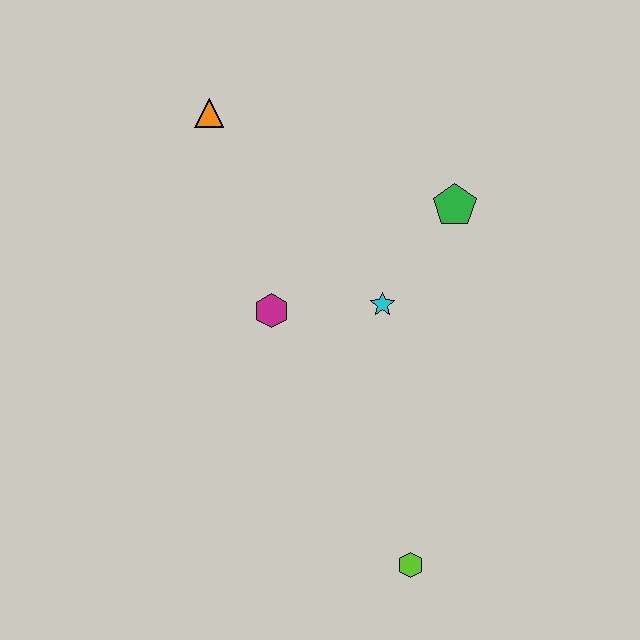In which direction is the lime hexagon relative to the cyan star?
The lime hexagon is below the cyan star.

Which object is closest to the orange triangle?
The magenta hexagon is closest to the orange triangle.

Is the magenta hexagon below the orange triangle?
Yes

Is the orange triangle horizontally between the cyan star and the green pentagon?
No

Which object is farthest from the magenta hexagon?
The lime hexagon is farthest from the magenta hexagon.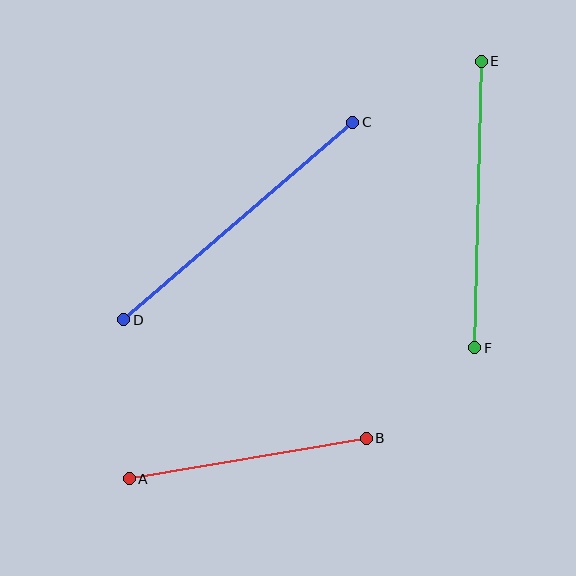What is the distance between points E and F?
The distance is approximately 287 pixels.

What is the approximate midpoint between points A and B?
The midpoint is at approximately (248, 458) pixels.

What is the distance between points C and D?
The distance is approximately 302 pixels.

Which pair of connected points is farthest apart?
Points C and D are farthest apart.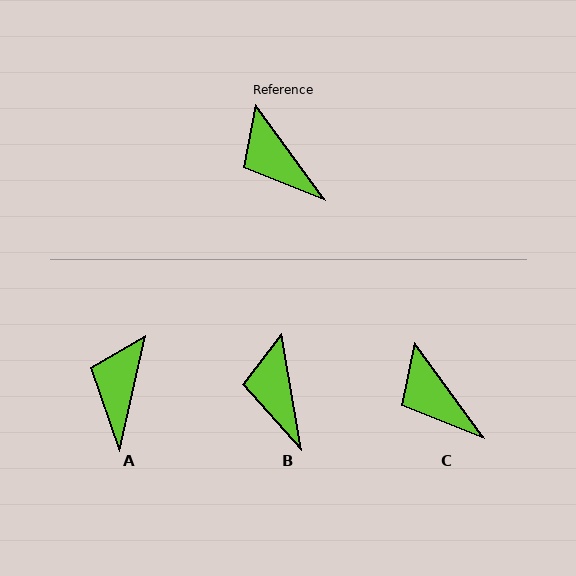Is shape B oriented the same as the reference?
No, it is off by about 26 degrees.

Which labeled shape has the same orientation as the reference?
C.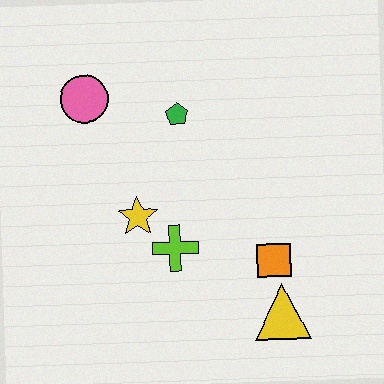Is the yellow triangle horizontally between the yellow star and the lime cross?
No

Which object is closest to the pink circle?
The green pentagon is closest to the pink circle.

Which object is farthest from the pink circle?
The yellow triangle is farthest from the pink circle.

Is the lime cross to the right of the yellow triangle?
No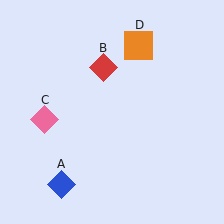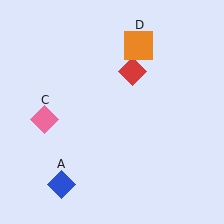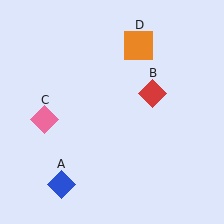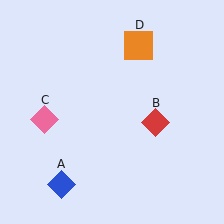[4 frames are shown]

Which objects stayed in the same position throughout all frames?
Blue diamond (object A) and pink diamond (object C) and orange square (object D) remained stationary.